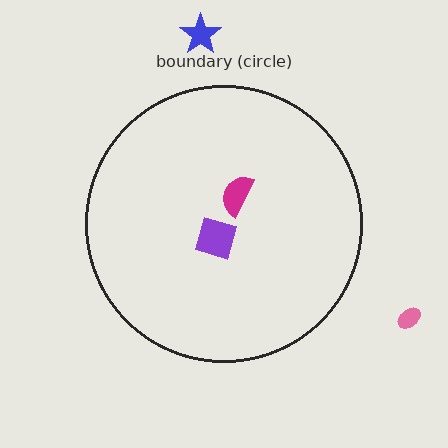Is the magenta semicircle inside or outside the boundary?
Inside.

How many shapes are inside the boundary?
2 inside, 2 outside.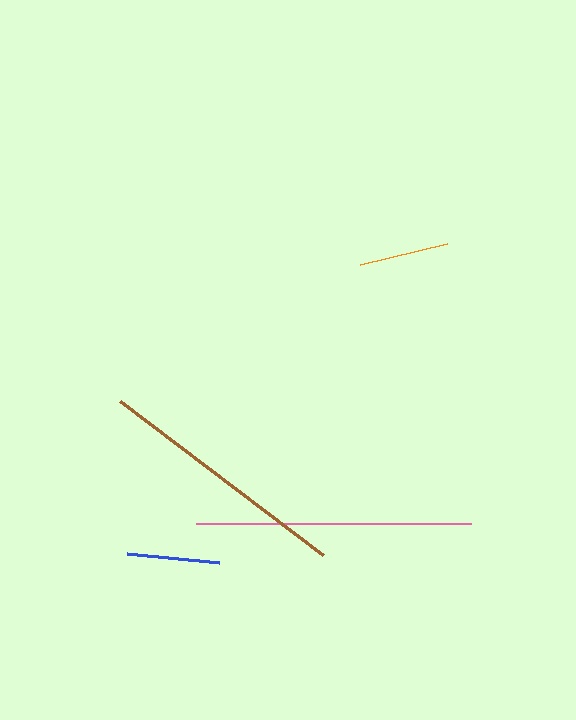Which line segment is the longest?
The pink line is the longest at approximately 275 pixels.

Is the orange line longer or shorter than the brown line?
The brown line is longer than the orange line.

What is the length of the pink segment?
The pink segment is approximately 275 pixels long.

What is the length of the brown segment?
The brown segment is approximately 254 pixels long.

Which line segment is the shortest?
The orange line is the shortest at approximately 89 pixels.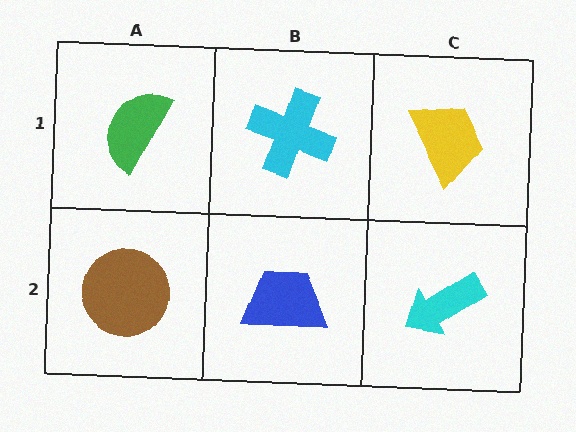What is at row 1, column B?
A cyan cross.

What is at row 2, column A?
A brown circle.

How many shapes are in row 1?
3 shapes.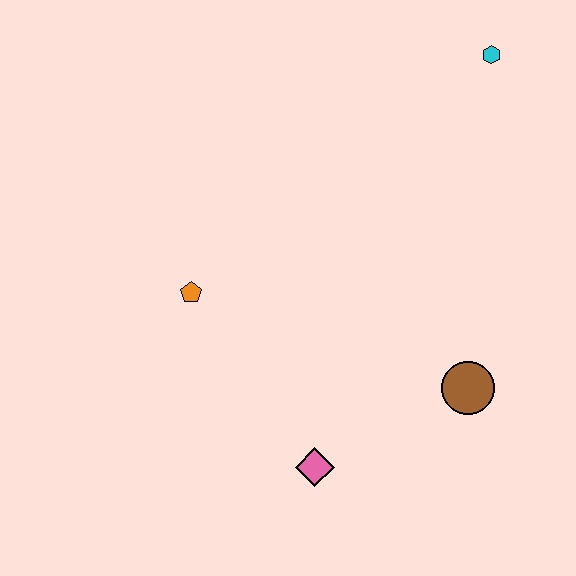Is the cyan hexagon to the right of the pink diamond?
Yes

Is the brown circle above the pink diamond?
Yes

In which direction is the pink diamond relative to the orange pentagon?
The pink diamond is below the orange pentagon.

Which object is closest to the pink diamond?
The brown circle is closest to the pink diamond.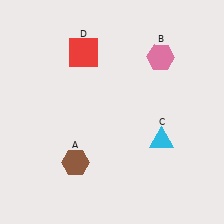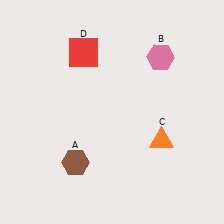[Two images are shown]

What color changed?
The triangle (C) changed from cyan in Image 1 to orange in Image 2.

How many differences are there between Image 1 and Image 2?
There is 1 difference between the two images.